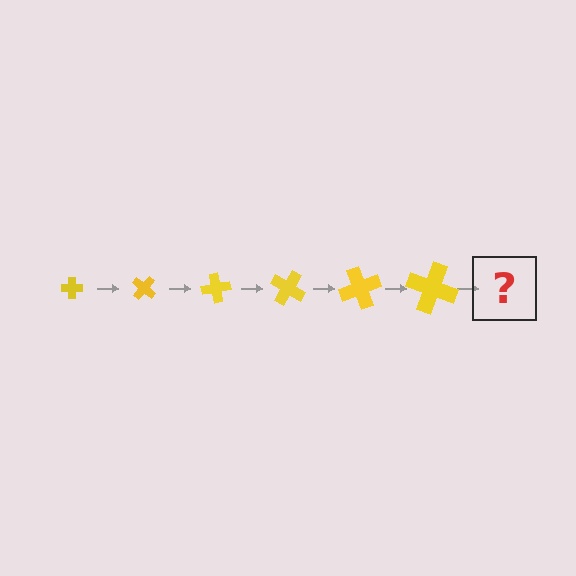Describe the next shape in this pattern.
It should be a cross, larger than the previous one and rotated 240 degrees from the start.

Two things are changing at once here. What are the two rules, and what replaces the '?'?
The two rules are that the cross grows larger each step and it rotates 40 degrees each step. The '?' should be a cross, larger than the previous one and rotated 240 degrees from the start.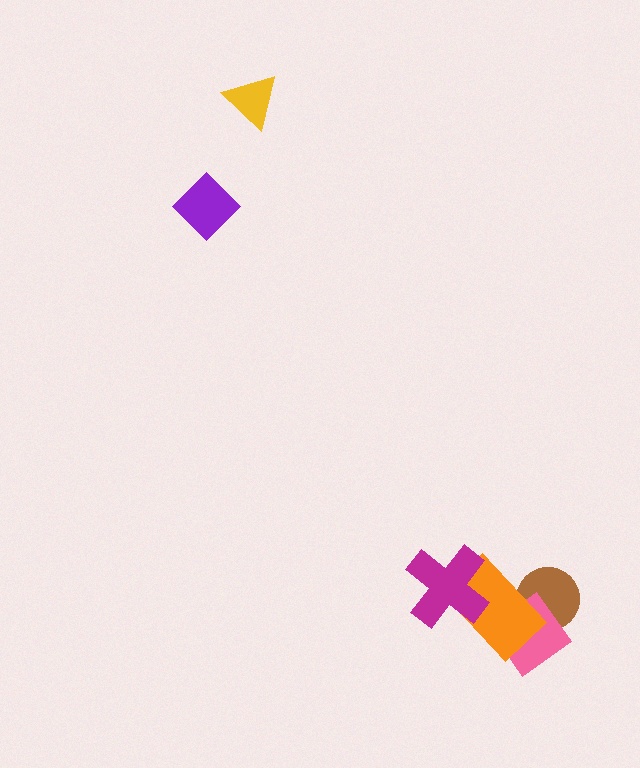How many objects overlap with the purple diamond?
0 objects overlap with the purple diamond.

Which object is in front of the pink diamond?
The orange rectangle is in front of the pink diamond.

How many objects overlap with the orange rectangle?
3 objects overlap with the orange rectangle.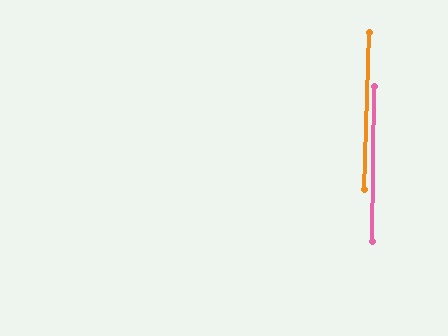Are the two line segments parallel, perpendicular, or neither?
Parallel — their directions differ by only 1.3°.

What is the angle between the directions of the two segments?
Approximately 1 degree.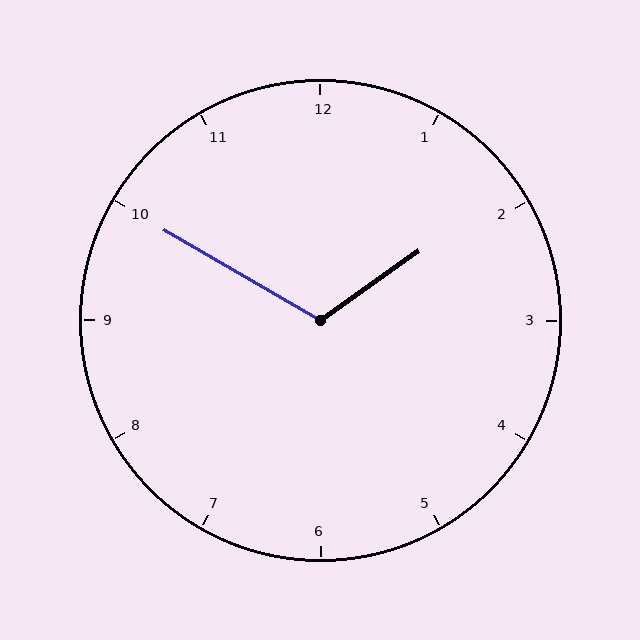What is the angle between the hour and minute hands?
Approximately 115 degrees.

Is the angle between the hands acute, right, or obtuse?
It is obtuse.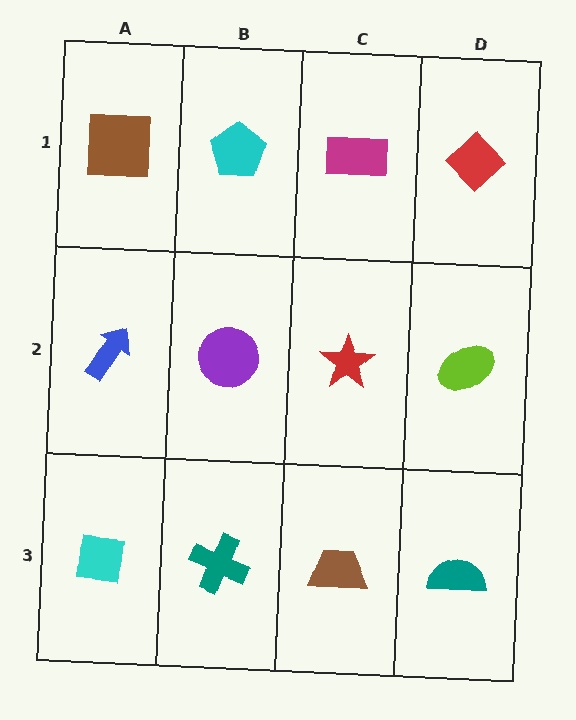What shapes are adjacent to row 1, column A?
A blue arrow (row 2, column A), a cyan pentagon (row 1, column B).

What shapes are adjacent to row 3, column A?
A blue arrow (row 2, column A), a teal cross (row 3, column B).